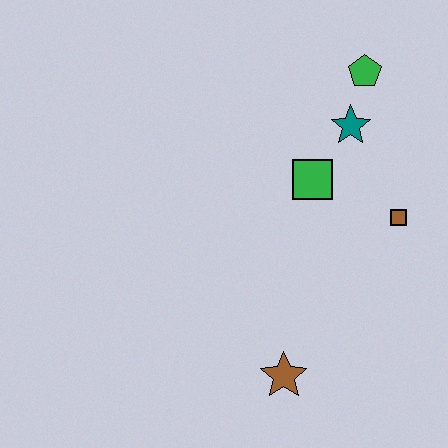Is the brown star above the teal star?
No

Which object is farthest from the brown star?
The green pentagon is farthest from the brown star.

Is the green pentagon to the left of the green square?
No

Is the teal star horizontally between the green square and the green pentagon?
Yes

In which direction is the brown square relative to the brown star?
The brown square is above the brown star.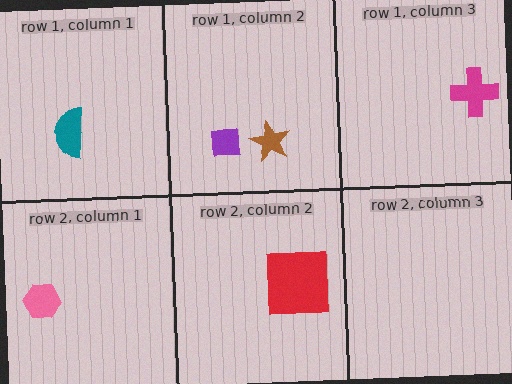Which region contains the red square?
The row 2, column 2 region.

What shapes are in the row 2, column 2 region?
The red square.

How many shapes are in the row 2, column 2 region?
1.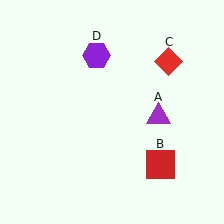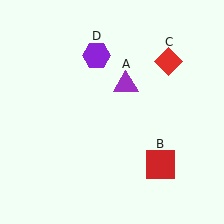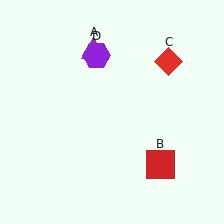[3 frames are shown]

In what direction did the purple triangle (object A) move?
The purple triangle (object A) moved up and to the left.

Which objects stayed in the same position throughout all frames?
Red square (object B) and red diamond (object C) and purple hexagon (object D) remained stationary.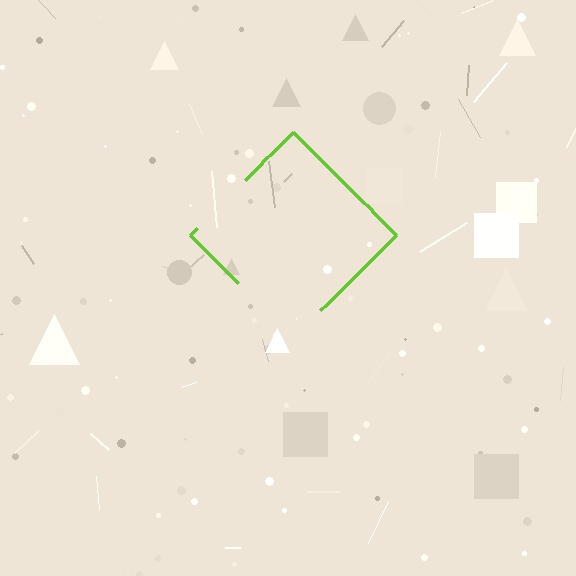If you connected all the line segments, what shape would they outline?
They would outline a diamond.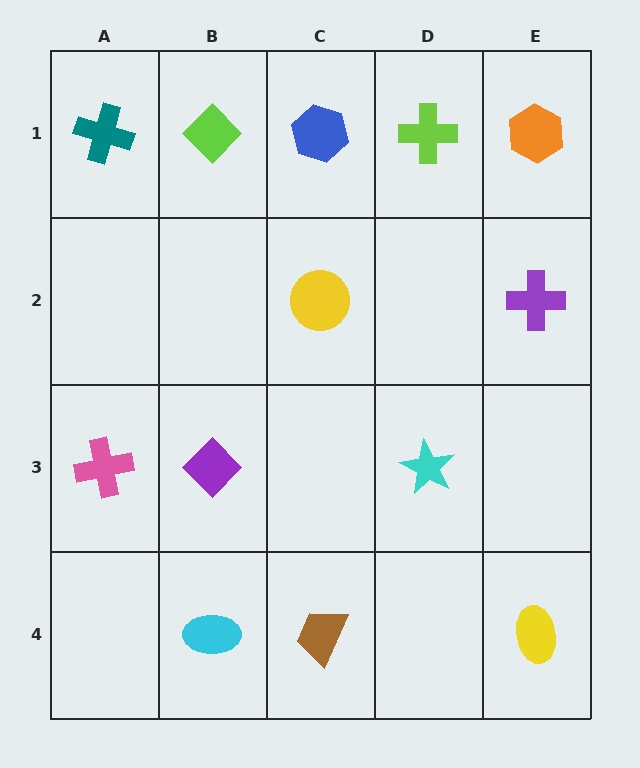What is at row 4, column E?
A yellow ellipse.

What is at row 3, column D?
A cyan star.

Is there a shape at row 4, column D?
No, that cell is empty.